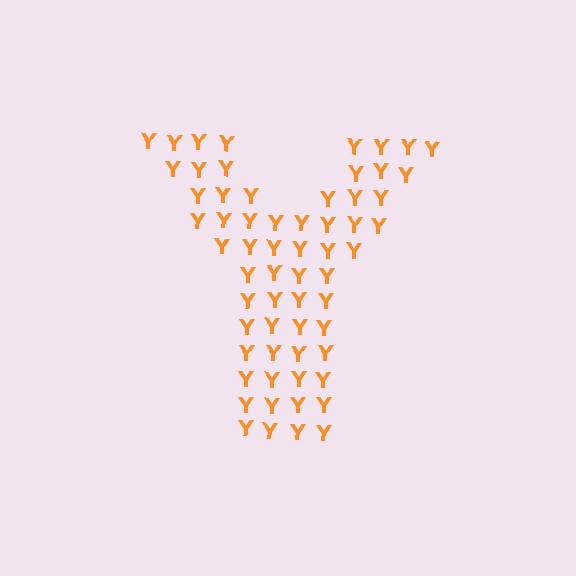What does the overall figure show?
The overall figure shows the letter Y.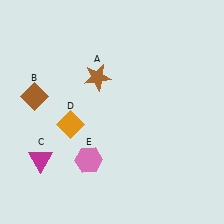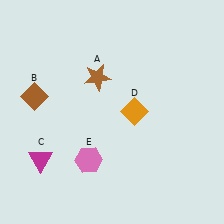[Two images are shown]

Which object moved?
The orange diamond (D) moved right.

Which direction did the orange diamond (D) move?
The orange diamond (D) moved right.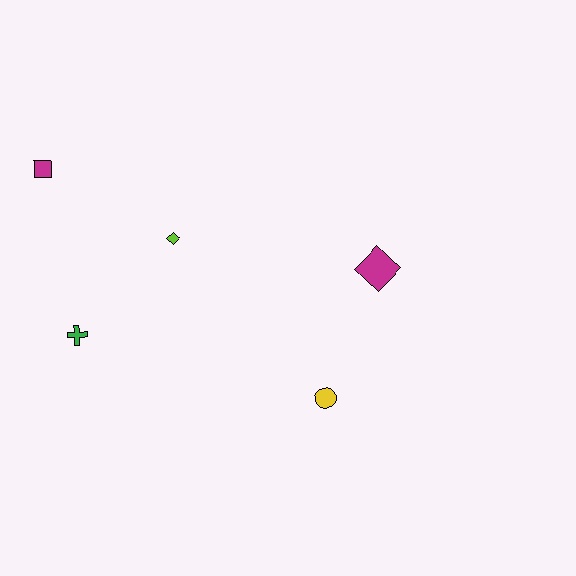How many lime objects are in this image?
There is 1 lime object.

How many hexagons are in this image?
There are no hexagons.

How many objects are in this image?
There are 5 objects.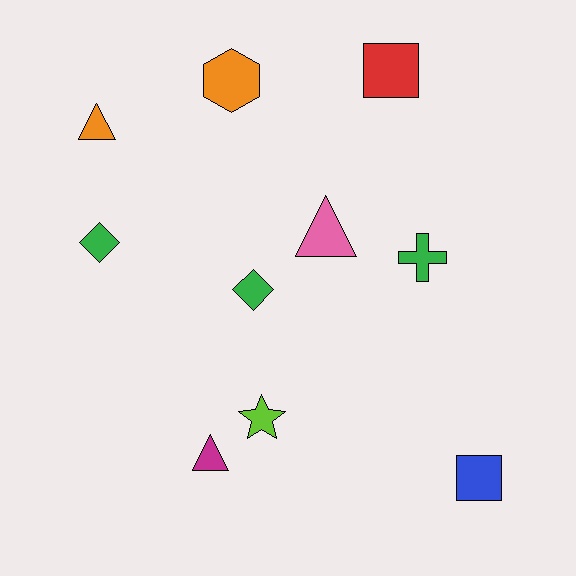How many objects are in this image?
There are 10 objects.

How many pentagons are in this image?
There are no pentagons.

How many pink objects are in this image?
There is 1 pink object.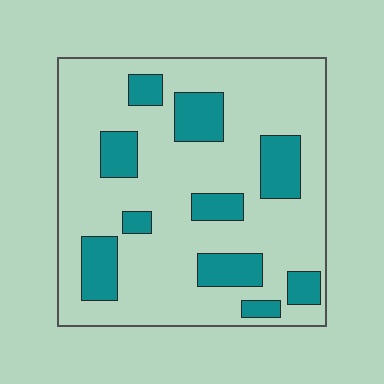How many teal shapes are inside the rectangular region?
10.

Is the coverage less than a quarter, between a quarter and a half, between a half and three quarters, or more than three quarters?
Less than a quarter.